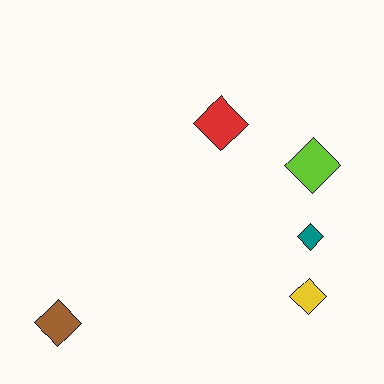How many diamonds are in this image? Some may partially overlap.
There are 5 diamonds.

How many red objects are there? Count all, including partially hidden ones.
There is 1 red object.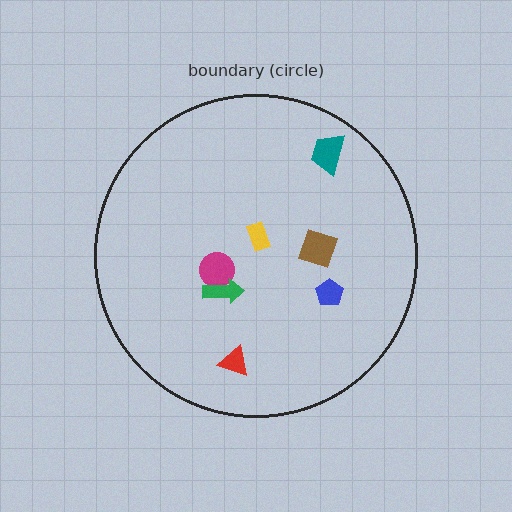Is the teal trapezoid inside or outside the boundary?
Inside.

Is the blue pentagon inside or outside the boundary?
Inside.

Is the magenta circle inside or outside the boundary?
Inside.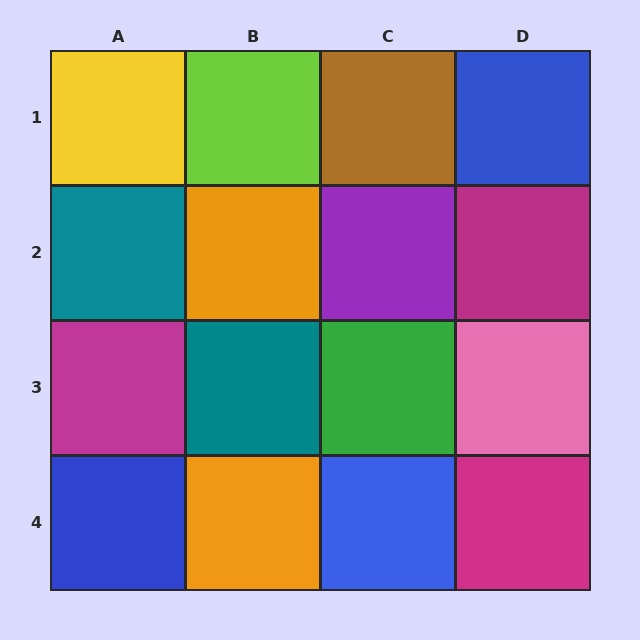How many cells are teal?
2 cells are teal.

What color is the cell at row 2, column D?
Magenta.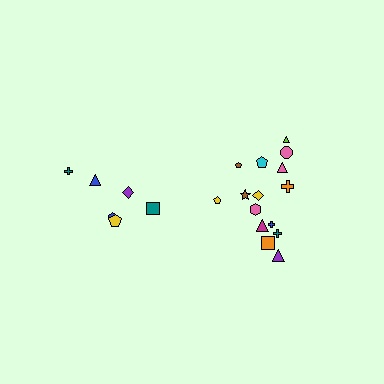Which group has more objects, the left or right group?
The right group.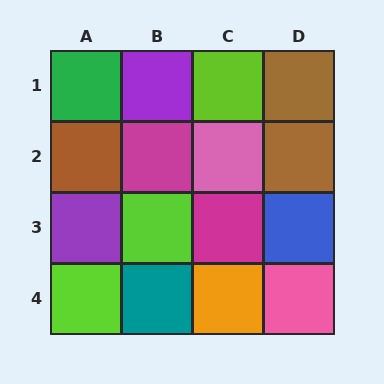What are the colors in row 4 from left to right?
Lime, teal, orange, pink.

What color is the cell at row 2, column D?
Brown.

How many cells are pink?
2 cells are pink.